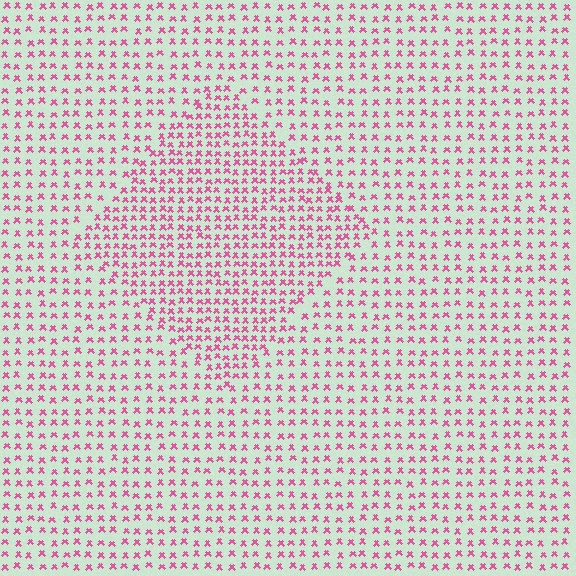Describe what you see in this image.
The image contains small pink elements arranged at two different densities. A diamond-shaped region is visible where the elements are more densely packed than the surrounding area.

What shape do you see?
I see a diamond.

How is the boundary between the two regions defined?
The boundary is defined by a change in element density (approximately 1.7x ratio). All elements are the same color, size, and shape.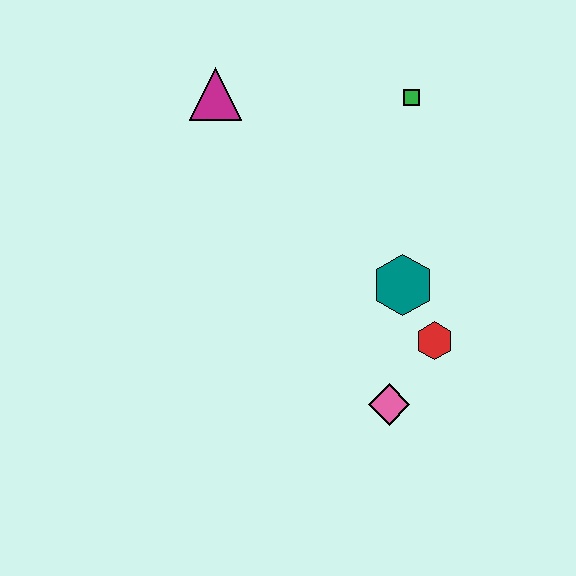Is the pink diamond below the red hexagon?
Yes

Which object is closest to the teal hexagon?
The red hexagon is closest to the teal hexagon.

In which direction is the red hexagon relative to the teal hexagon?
The red hexagon is below the teal hexagon.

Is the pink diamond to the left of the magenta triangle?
No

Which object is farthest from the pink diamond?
The magenta triangle is farthest from the pink diamond.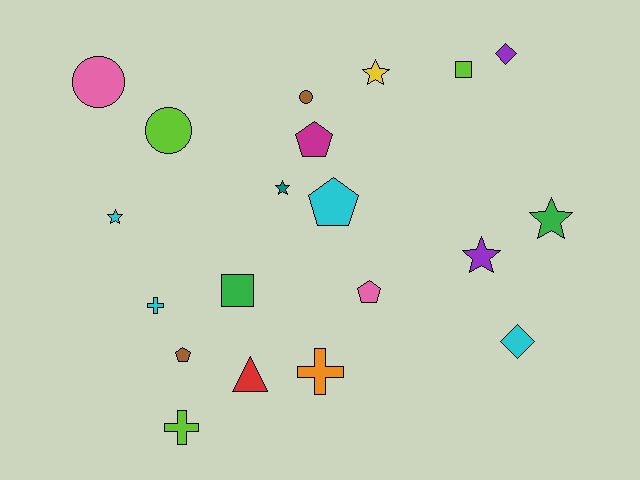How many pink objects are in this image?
There are 2 pink objects.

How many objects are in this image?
There are 20 objects.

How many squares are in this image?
There are 2 squares.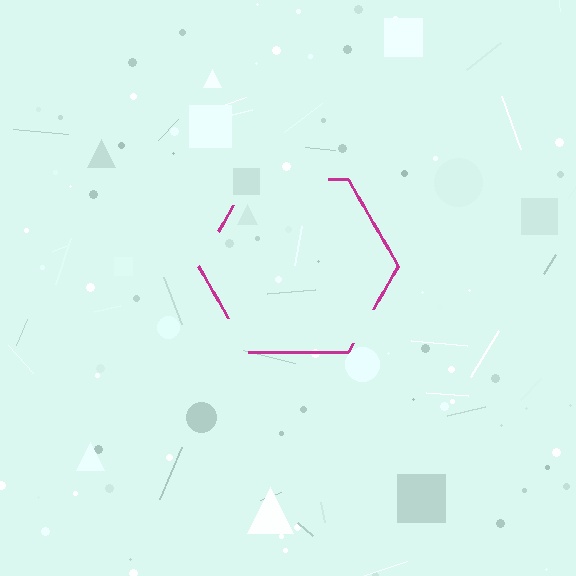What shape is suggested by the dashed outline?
The dashed outline suggests a hexagon.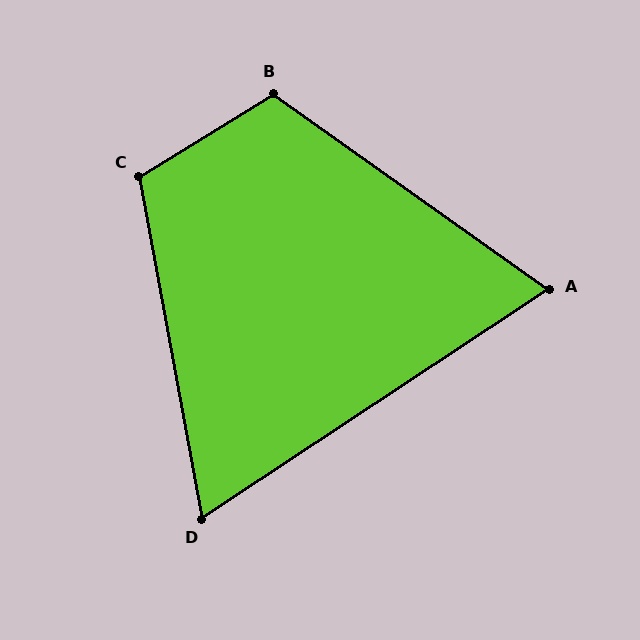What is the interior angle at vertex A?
Approximately 69 degrees (acute).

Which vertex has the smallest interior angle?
D, at approximately 67 degrees.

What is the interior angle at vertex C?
Approximately 111 degrees (obtuse).